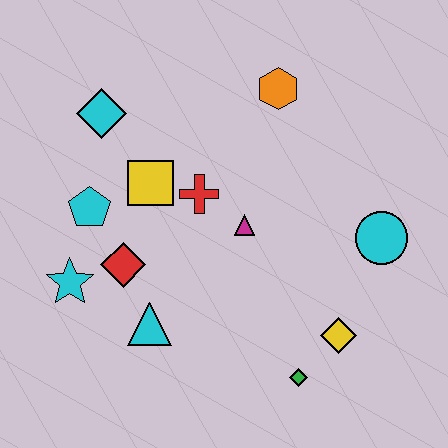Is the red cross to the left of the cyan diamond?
No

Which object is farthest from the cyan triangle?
The orange hexagon is farthest from the cyan triangle.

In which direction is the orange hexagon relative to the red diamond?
The orange hexagon is above the red diamond.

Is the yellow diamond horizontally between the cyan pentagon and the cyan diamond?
No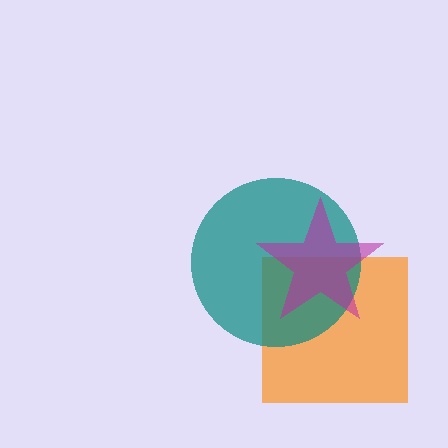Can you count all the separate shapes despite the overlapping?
Yes, there are 3 separate shapes.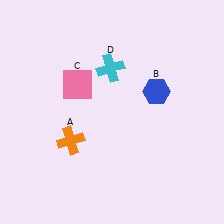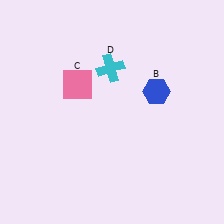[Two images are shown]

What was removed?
The orange cross (A) was removed in Image 2.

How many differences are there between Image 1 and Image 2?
There is 1 difference between the two images.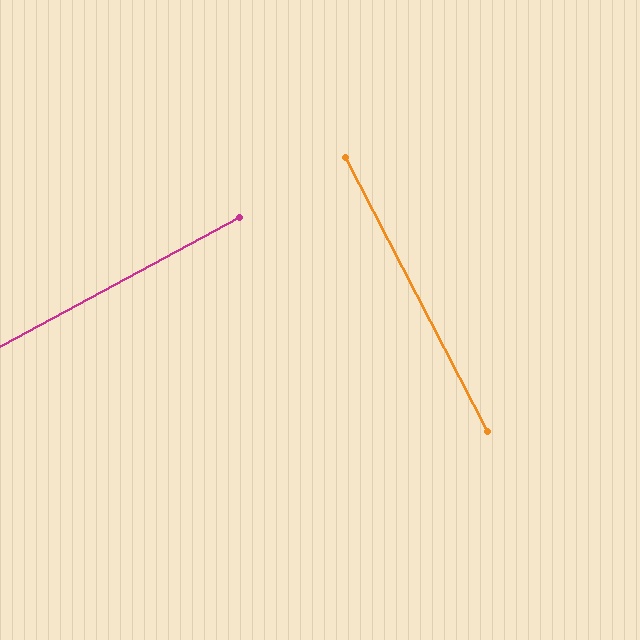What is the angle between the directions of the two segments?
Approximately 89 degrees.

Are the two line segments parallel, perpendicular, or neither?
Perpendicular — they meet at approximately 89°.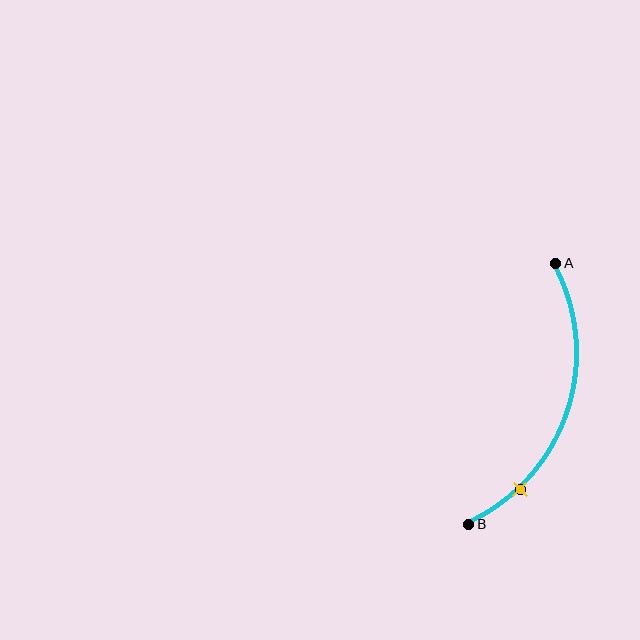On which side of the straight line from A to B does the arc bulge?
The arc bulges to the right of the straight line connecting A and B.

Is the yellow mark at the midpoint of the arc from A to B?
No. The yellow mark lies on the arc but is closer to endpoint B. The arc midpoint would be at the point on the curve equidistant along the arc from both A and B.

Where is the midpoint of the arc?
The arc midpoint is the point on the curve farthest from the straight line joining A and B. It sits to the right of that line.